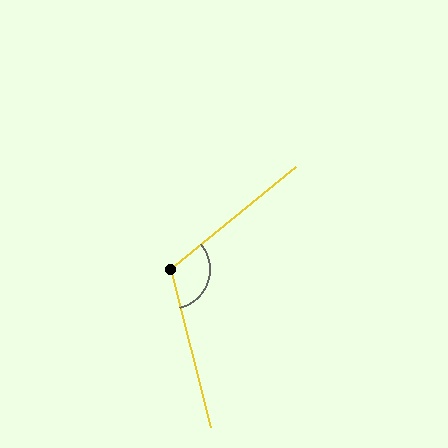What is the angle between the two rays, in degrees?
Approximately 115 degrees.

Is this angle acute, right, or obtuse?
It is obtuse.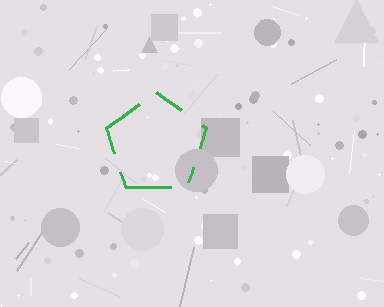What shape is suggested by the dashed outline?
The dashed outline suggests a pentagon.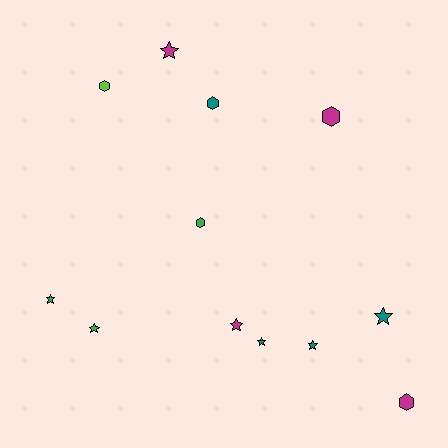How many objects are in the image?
There are 12 objects.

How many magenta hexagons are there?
There are 2 magenta hexagons.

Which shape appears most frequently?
Star, with 7 objects.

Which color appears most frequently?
Teal, with 4 objects.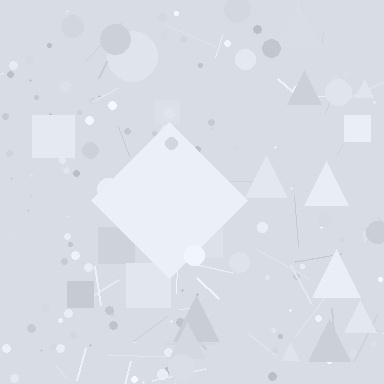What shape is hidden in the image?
A diamond is hidden in the image.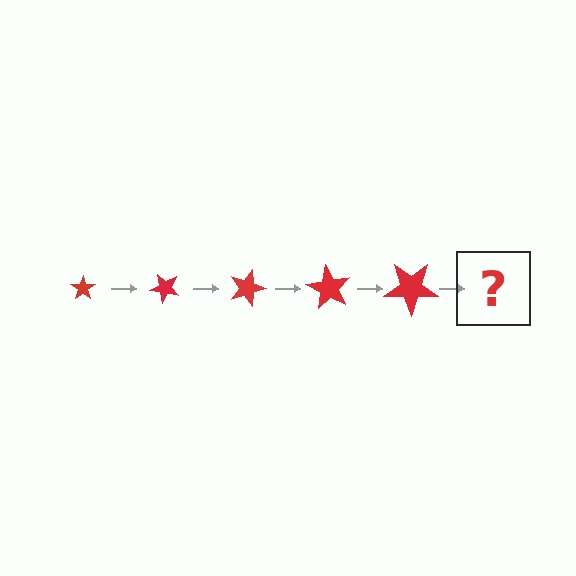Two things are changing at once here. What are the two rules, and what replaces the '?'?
The two rules are that the star grows larger each step and it rotates 45 degrees each step. The '?' should be a star, larger than the previous one and rotated 225 degrees from the start.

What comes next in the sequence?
The next element should be a star, larger than the previous one and rotated 225 degrees from the start.